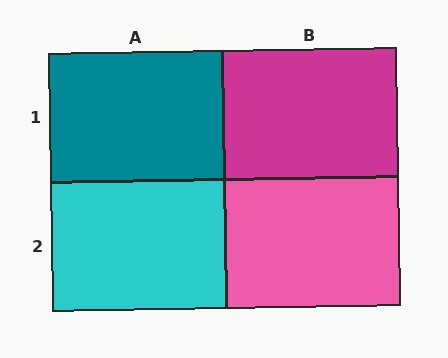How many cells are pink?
1 cell is pink.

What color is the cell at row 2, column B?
Pink.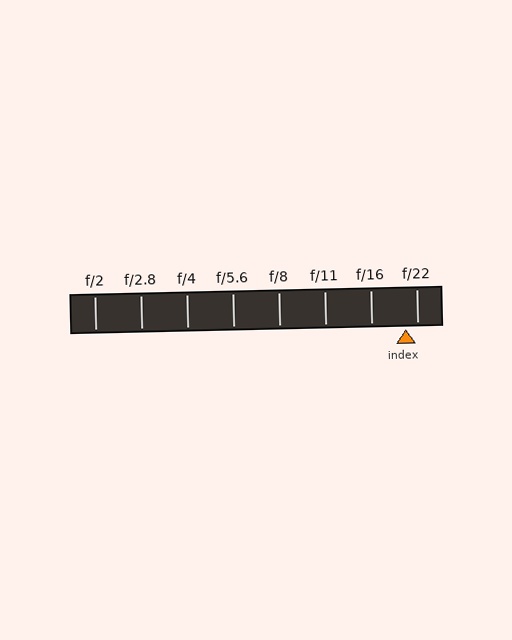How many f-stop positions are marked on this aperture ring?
There are 8 f-stop positions marked.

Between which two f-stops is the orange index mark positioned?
The index mark is between f/16 and f/22.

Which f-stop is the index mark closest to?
The index mark is closest to f/22.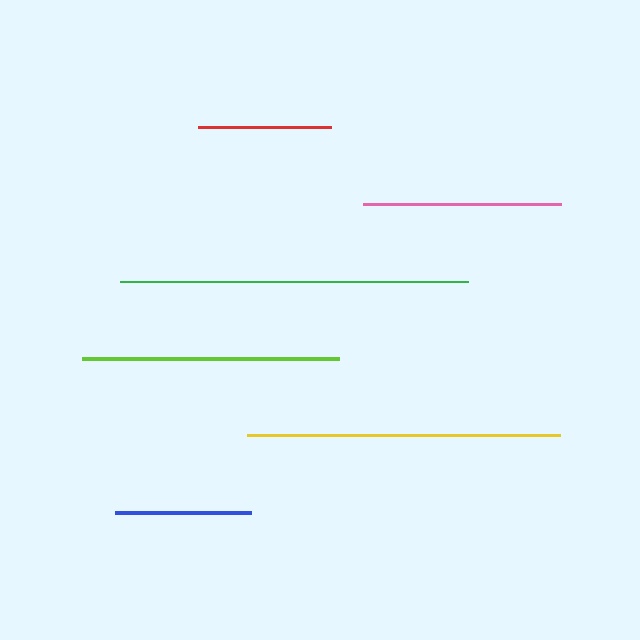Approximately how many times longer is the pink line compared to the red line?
The pink line is approximately 1.5 times the length of the red line.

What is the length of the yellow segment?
The yellow segment is approximately 314 pixels long.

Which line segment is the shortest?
The red line is the shortest at approximately 133 pixels.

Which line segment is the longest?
The green line is the longest at approximately 348 pixels.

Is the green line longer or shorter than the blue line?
The green line is longer than the blue line.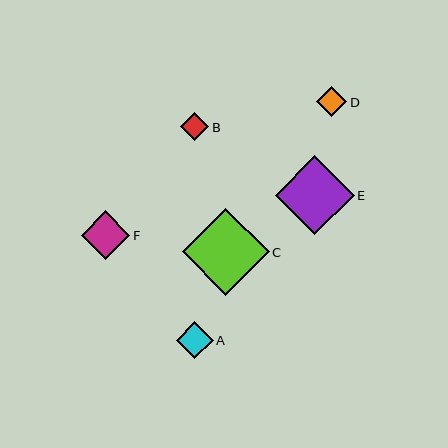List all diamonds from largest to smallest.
From largest to smallest: C, E, F, A, D, B.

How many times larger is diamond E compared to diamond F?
Diamond E is approximately 1.6 times the size of diamond F.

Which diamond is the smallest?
Diamond B is the smallest with a size of approximately 28 pixels.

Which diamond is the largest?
Diamond C is the largest with a size of approximately 87 pixels.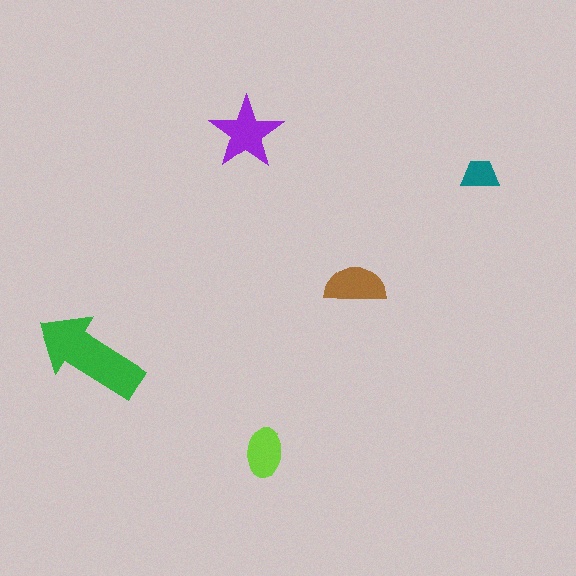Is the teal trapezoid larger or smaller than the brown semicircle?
Smaller.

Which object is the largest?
The green arrow.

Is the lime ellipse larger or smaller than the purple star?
Smaller.